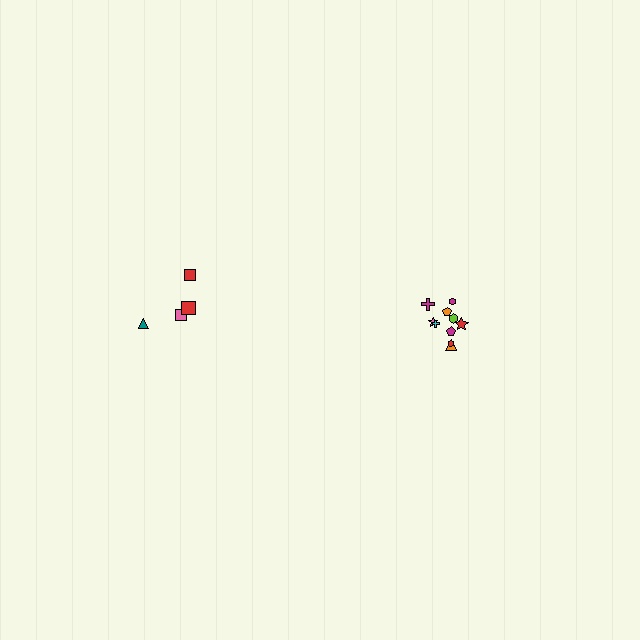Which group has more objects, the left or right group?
The right group.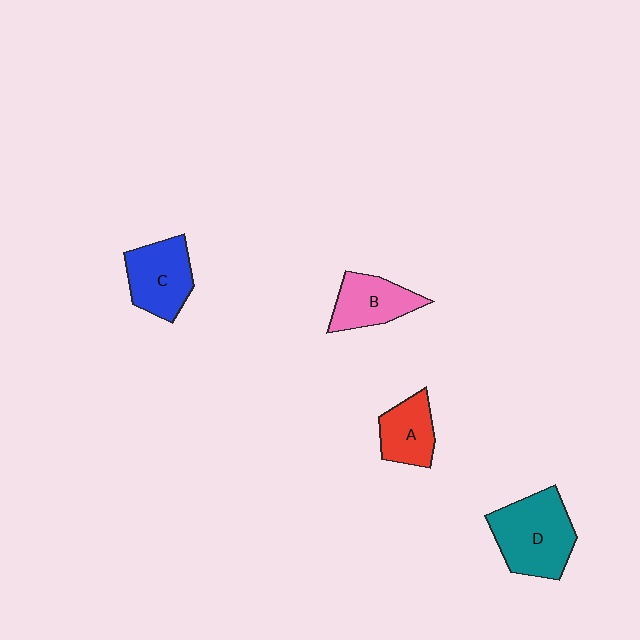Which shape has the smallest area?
Shape A (red).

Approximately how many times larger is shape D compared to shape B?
Approximately 1.5 times.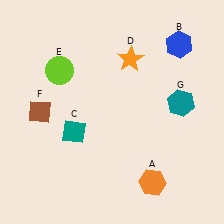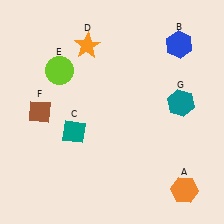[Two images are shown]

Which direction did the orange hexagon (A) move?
The orange hexagon (A) moved right.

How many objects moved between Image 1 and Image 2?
2 objects moved between the two images.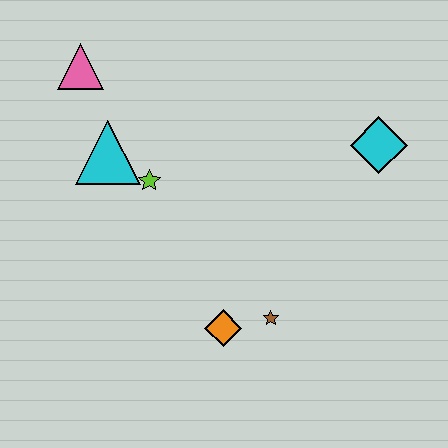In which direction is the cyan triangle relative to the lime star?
The cyan triangle is to the left of the lime star.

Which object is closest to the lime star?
The cyan triangle is closest to the lime star.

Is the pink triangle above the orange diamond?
Yes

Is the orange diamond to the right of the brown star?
No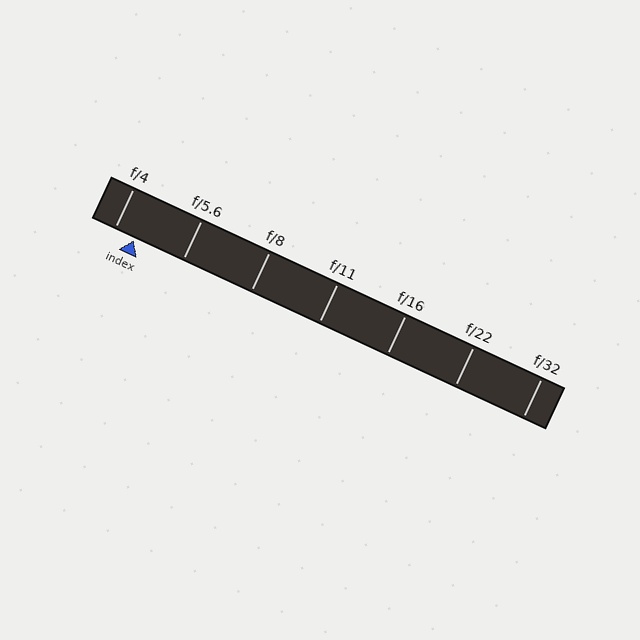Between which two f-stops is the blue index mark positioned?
The index mark is between f/4 and f/5.6.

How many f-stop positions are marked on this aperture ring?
There are 7 f-stop positions marked.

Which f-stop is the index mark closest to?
The index mark is closest to f/4.